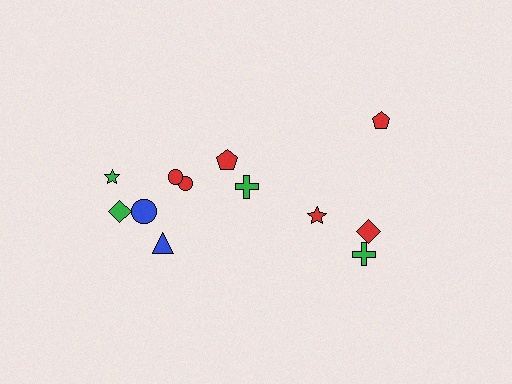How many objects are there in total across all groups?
There are 12 objects.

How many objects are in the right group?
There are 4 objects.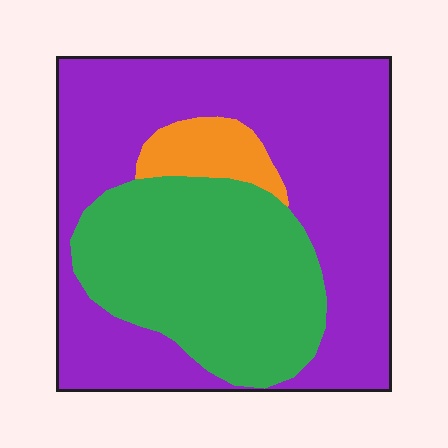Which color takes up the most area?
Purple, at roughly 60%.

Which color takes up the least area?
Orange, at roughly 5%.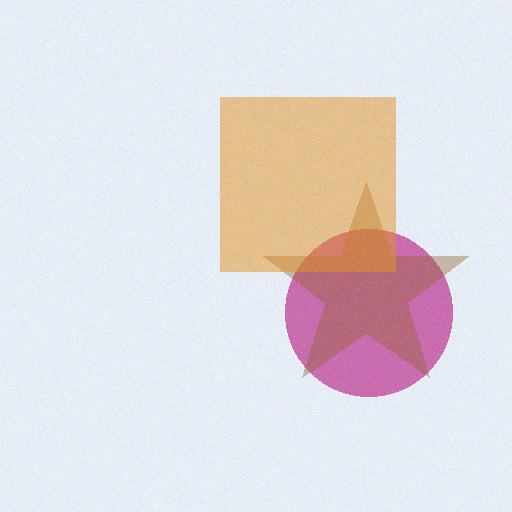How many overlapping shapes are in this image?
There are 3 overlapping shapes in the image.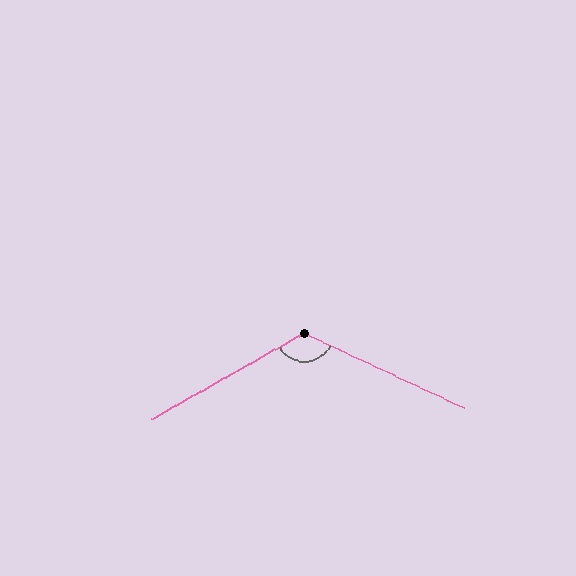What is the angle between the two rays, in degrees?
Approximately 125 degrees.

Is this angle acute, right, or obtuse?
It is obtuse.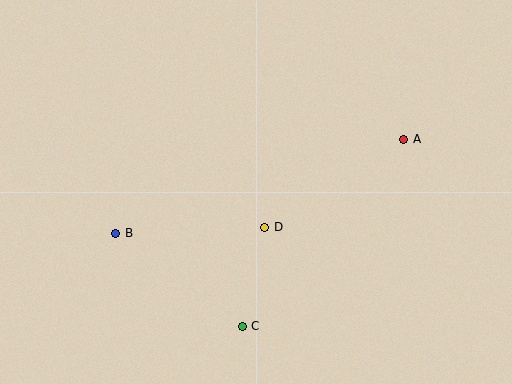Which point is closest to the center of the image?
Point D at (265, 227) is closest to the center.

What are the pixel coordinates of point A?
Point A is at (404, 139).